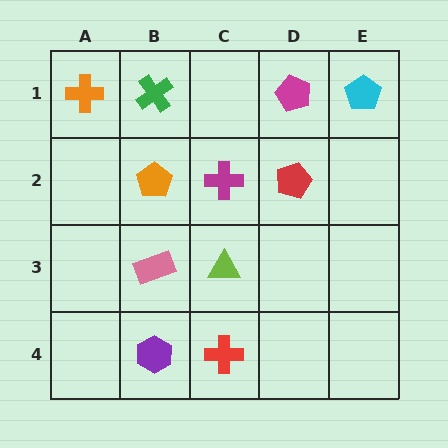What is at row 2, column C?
A magenta cross.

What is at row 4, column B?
A purple hexagon.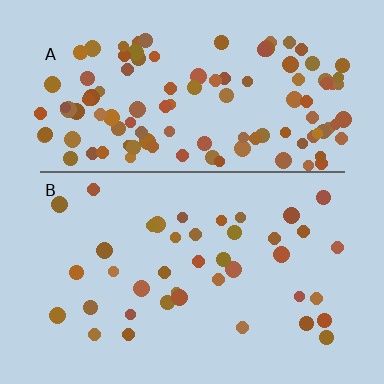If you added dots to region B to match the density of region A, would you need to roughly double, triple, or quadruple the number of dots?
Approximately triple.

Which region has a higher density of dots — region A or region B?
A (the top).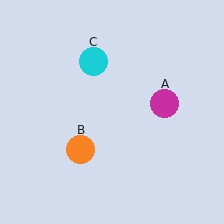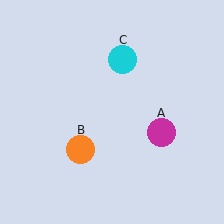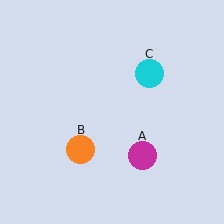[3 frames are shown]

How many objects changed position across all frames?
2 objects changed position: magenta circle (object A), cyan circle (object C).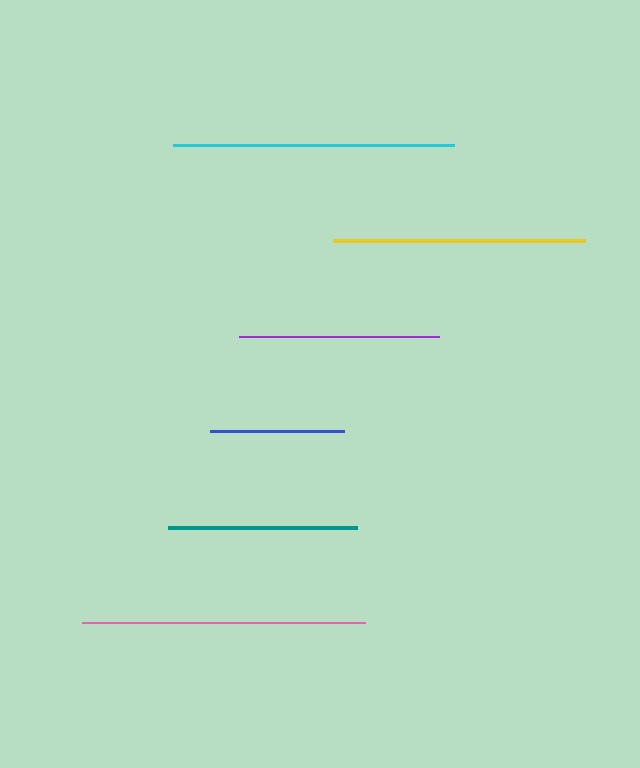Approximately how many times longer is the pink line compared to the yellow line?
The pink line is approximately 1.1 times the length of the yellow line.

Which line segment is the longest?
The pink line is the longest at approximately 283 pixels.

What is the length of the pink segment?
The pink segment is approximately 283 pixels long.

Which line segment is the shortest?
The blue line is the shortest at approximately 134 pixels.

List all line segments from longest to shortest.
From longest to shortest: pink, cyan, yellow, purple, teal, blue.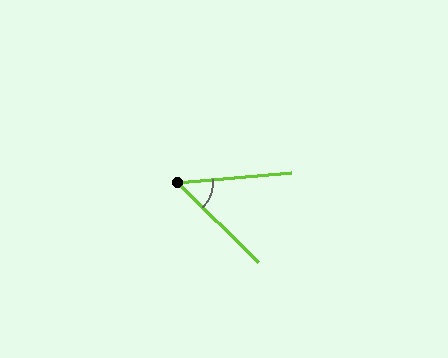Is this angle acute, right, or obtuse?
It is acute.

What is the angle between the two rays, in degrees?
Approximately 50 degrees.